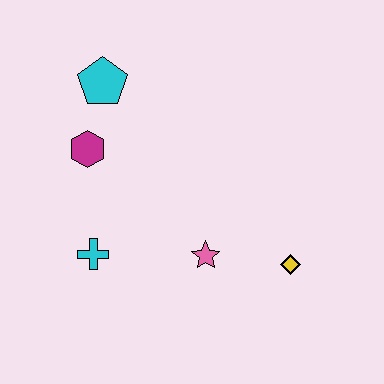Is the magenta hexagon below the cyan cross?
No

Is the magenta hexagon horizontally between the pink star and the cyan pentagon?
No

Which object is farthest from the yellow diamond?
The cyan pentagon is farthest from the yellow diamond.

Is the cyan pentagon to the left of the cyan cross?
No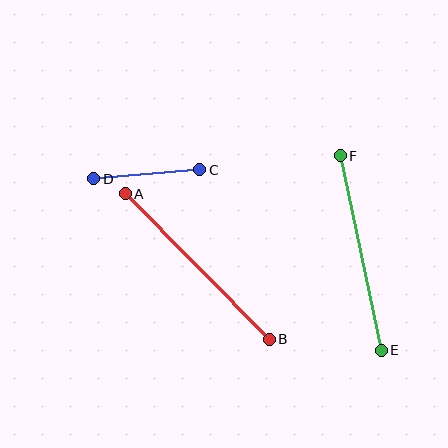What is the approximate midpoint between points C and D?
The midpoint is at approximately (147, 174) pixels.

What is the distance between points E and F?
The distance is approximately 199 pixels.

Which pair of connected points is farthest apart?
Points A and B are farthest apart.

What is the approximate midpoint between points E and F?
The midpoint is at approximately (361, 253) pixels.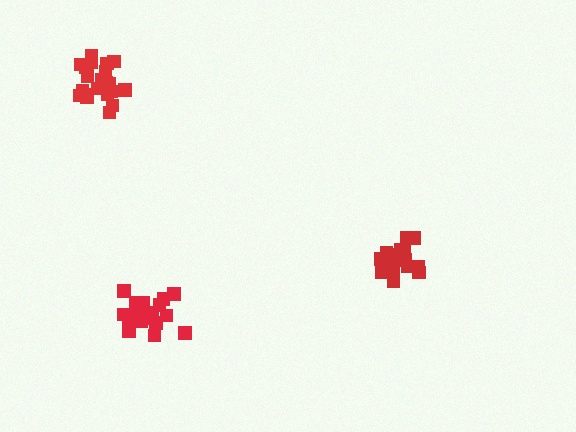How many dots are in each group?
Group 1: 21 dots, Group 2: 15 dots, Group 3: 19 dots (55 total).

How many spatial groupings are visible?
There are 3 spatial groupings.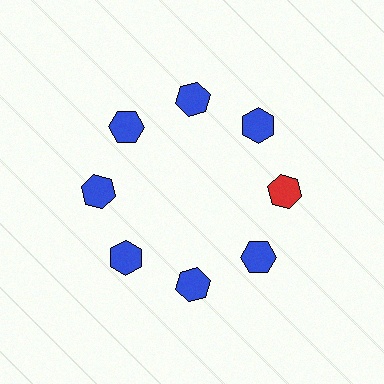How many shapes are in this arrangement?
There are 8 shapes arranged in a ring pattern.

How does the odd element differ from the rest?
It has a different color: red instead of blue.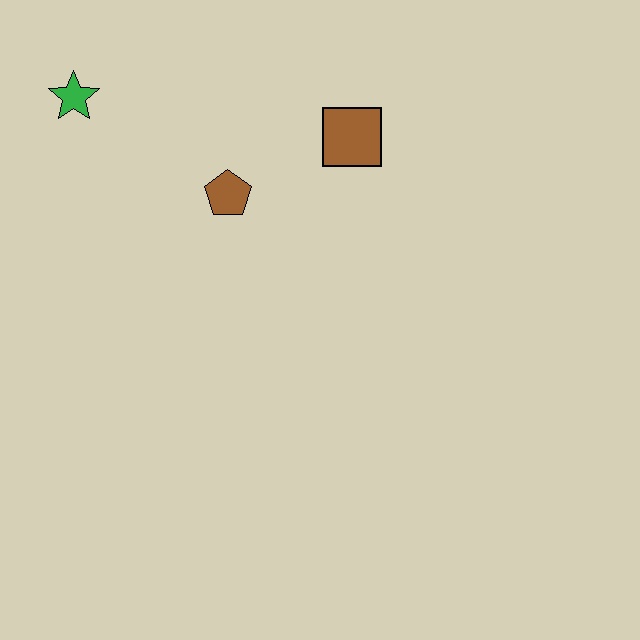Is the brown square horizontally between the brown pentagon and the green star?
No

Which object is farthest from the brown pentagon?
The green star is farthest from the brown pentagon.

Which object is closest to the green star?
The brown pentagon is closest to the green star.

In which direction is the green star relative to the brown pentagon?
The green star is to the left of the brown pentagon.